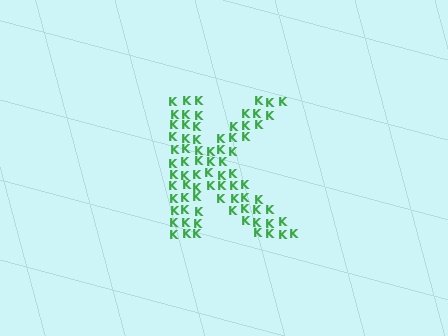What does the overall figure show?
The overall figure shows the letter K.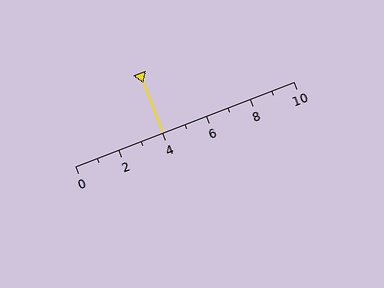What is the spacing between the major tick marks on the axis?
The major ticks are spaced 2 apart.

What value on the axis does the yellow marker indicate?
The marker indicates approximately 4.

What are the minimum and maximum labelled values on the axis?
The axis runs from 0 to 10.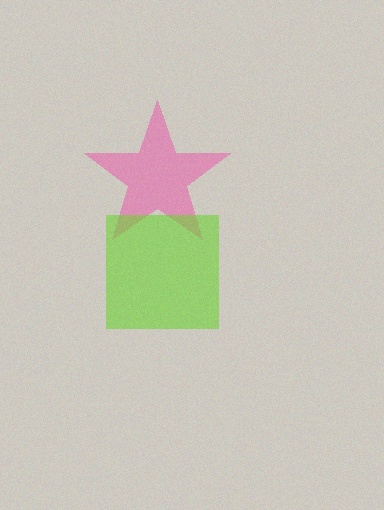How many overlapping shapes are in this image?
There are 2 overlapping shapes in the image.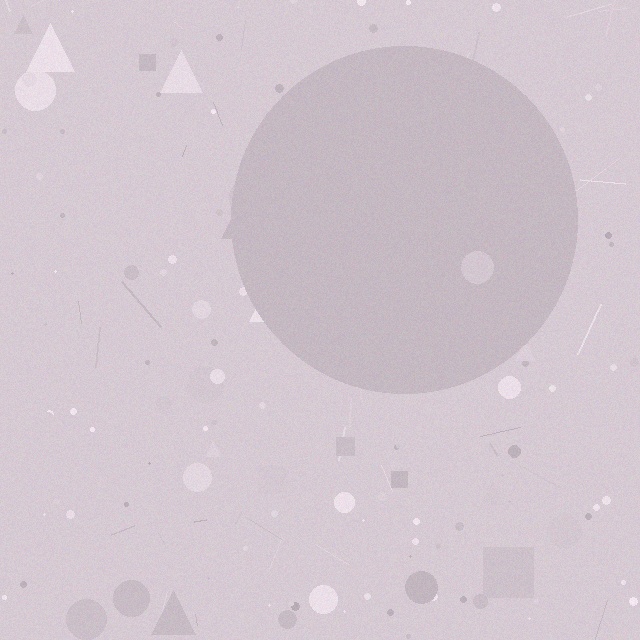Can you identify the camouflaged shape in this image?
The camouflaged shape is a circle.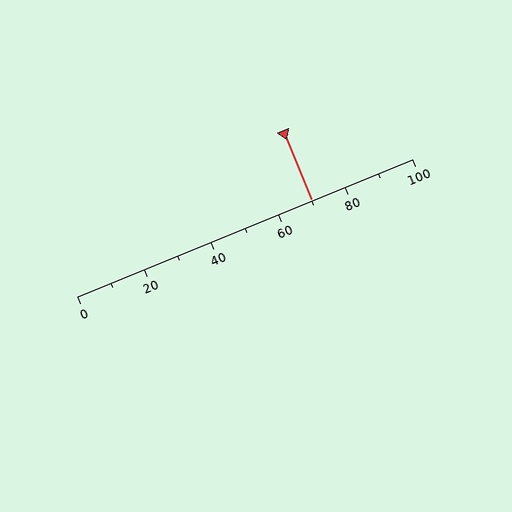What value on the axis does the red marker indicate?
The marker indicates approximately 70.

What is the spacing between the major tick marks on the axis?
The major ticks are spaced 20 apart.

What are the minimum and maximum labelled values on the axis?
The axis runs from 0 to 100.